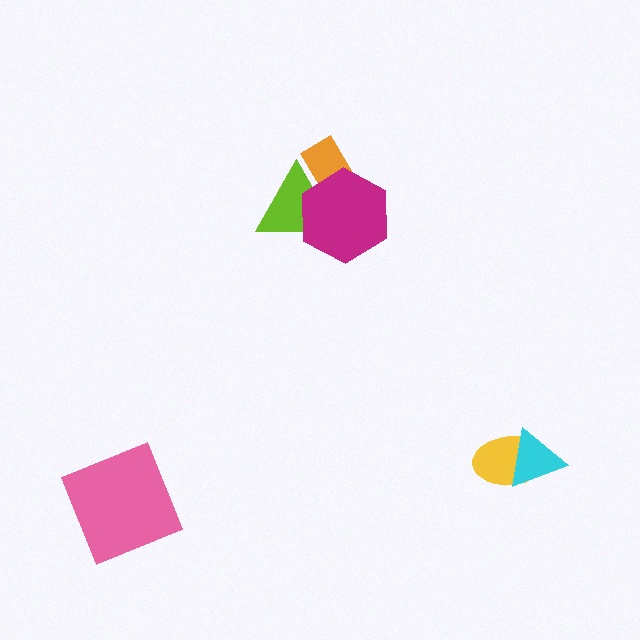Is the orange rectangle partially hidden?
Yes, it is partially covered by another shape.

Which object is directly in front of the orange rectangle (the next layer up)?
The lime triangle is directly in front of the orange rectangle.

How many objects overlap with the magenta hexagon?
2 objects overlap with the magenta hexagon.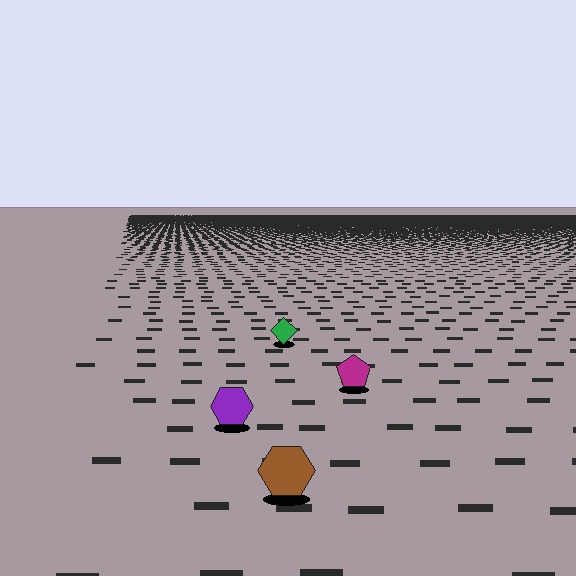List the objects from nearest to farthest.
From nearest to farthest: the brown hexagon, the purple hexagon, the magenta pentagon, the green diamond.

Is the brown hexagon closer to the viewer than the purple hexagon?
Yes. The brown hexagon is closer — you can tell from the texture gradient: the ground texture is coarser near it.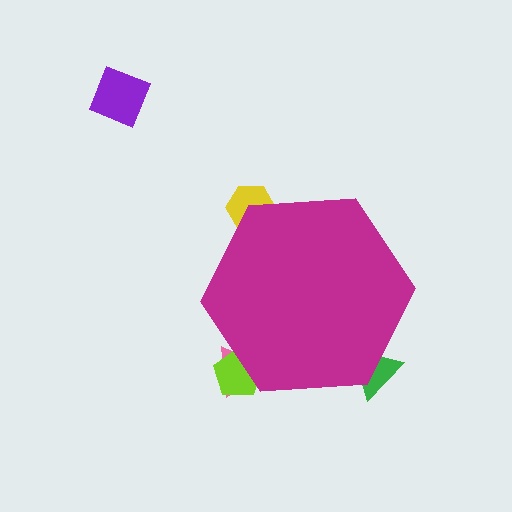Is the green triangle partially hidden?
Yes, the green triangle is partially hidden behind the magenta hexagon.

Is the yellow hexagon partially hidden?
Yes, the yellow hexagon is partially hidden behind the magenta hexagon.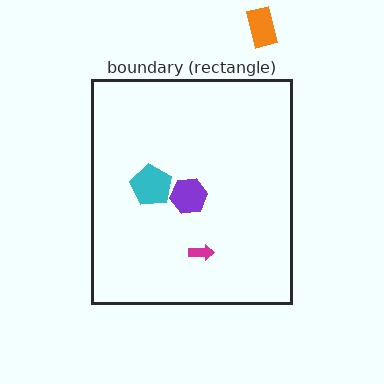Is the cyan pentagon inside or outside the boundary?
Inside.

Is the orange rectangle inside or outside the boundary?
Outside.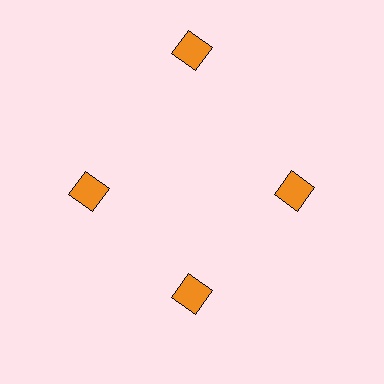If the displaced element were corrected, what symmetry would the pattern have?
It would have 4-fold rotational symmetry — the pattern would map onto itself every 90 degrees.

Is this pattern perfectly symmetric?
No. The 4 orange squares are arranged in a ring, but one element near the 12 o'clock position is pushed outward from the center, breaking the 4-fold rotational symmetry.